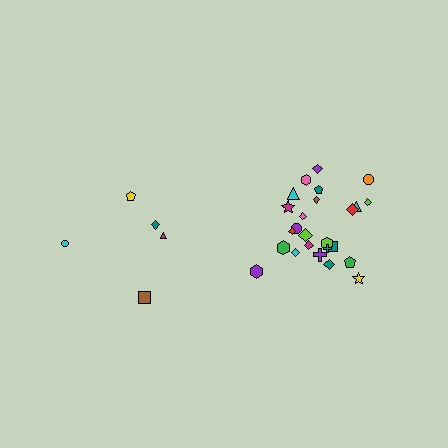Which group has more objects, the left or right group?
The right group.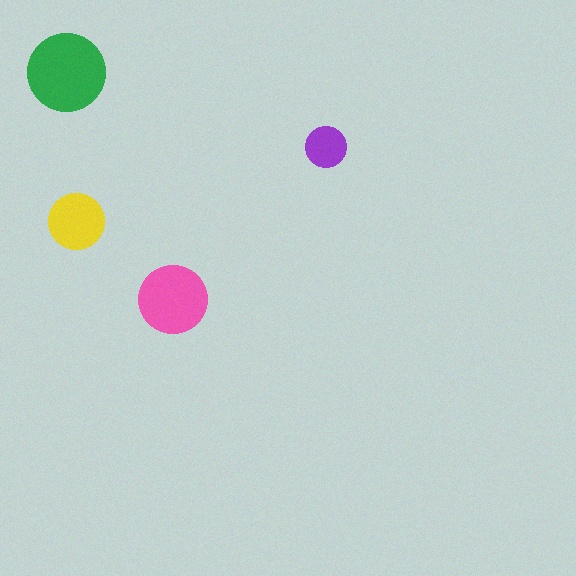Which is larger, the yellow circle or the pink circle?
The pink one.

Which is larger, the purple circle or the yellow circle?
The yellow one.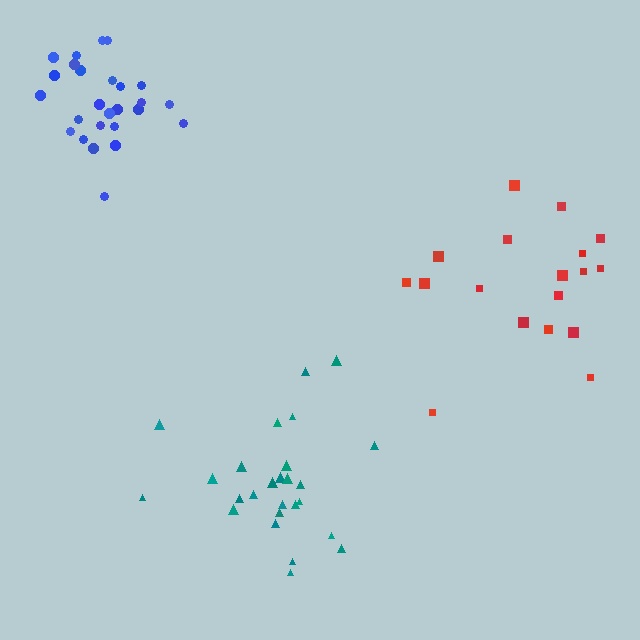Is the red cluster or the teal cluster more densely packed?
Teal.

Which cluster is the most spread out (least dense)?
Red.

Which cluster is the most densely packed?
Blue.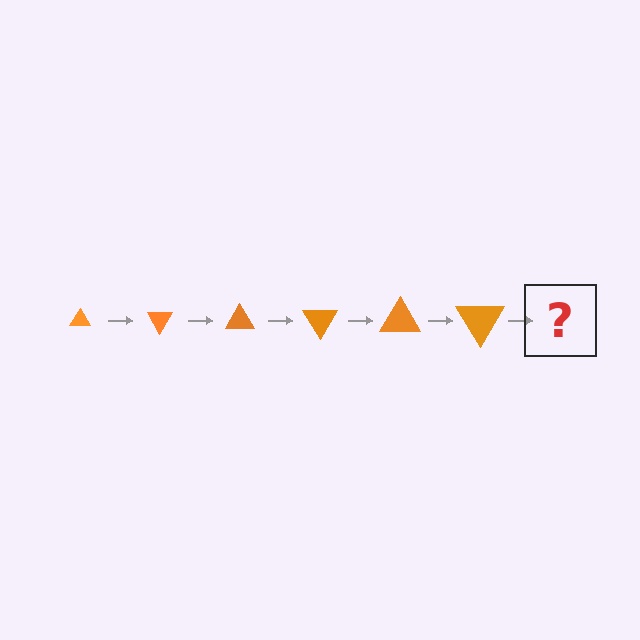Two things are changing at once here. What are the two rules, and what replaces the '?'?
The two rules are that the triangle grows larger each step and it rotates 60 degrees each step. The '?' should be a triangle, larger than the previous one and rotated 360 degrees from the start.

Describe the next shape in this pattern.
It should be a triangle, larger than the previous one and rotated 360 degrees from the start.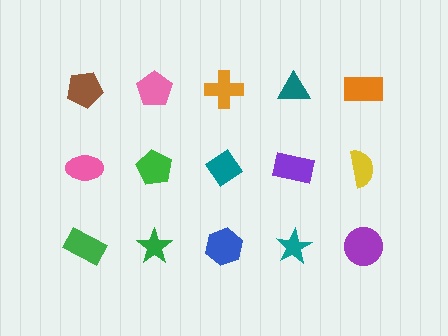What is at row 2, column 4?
A purple rectangle.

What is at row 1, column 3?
An orange cross.